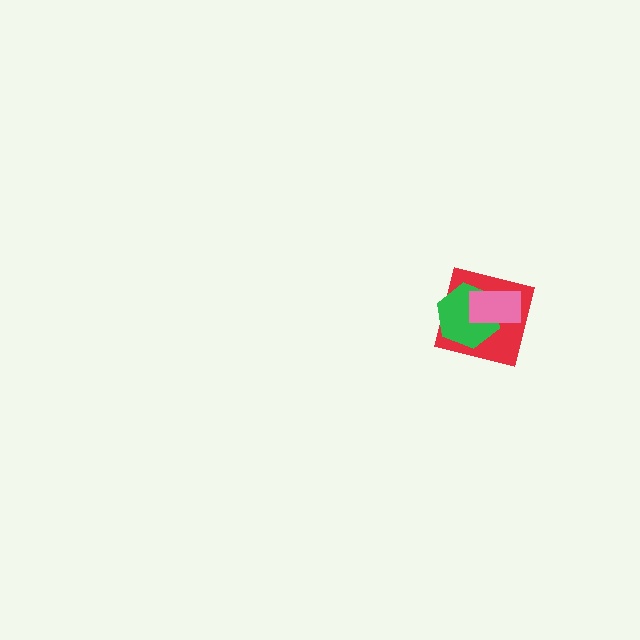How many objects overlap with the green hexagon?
2 objects overlap with the green hexagon.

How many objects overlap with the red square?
2 objects overlap with the red square.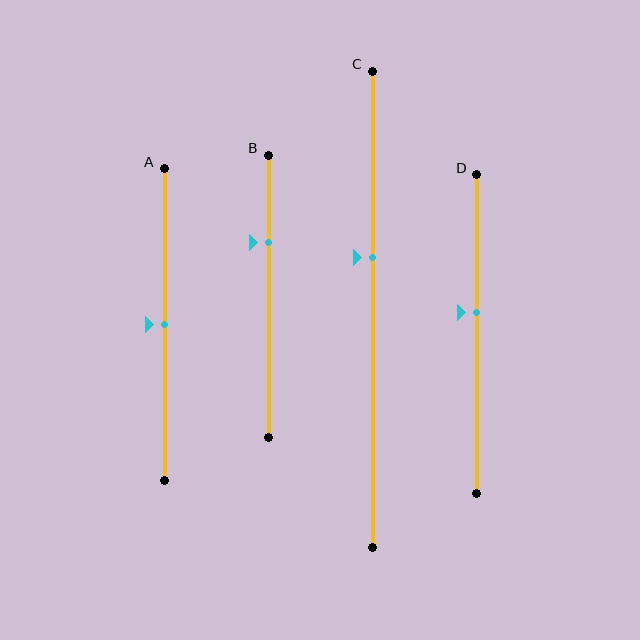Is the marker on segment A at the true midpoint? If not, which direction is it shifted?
Yes, the marker on segment A is at the true midpoint.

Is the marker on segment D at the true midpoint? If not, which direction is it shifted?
No, the marker on segment D is shifted upward by about 7% of the segment length.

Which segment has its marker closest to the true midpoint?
Segment A has its marker closest to the true midpoint.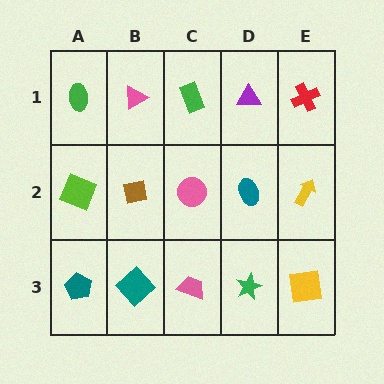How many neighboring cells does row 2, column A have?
3.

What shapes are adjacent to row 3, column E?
A yellow arrow (row 2, column E), a green star (row 3, column D).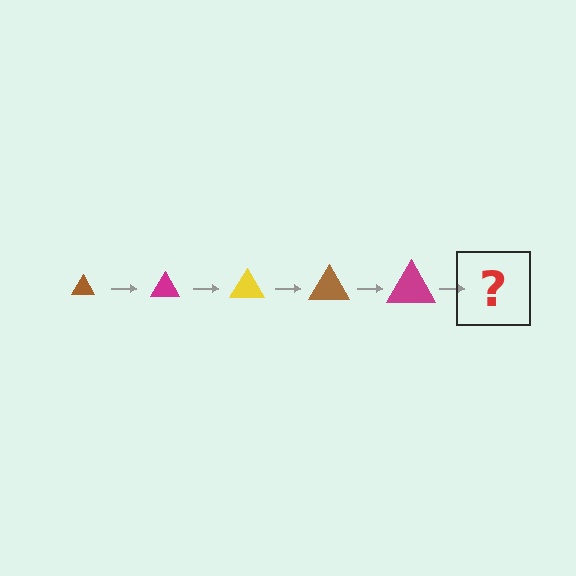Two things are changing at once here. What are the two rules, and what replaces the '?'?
The two rules are that the triangle grows larger each step and the color cycles through brown, magenta, and yellow. The '?' should be a yellow triangle, larger than the previous one.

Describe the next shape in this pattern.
It should be a yellow triangle, larger than the previous one.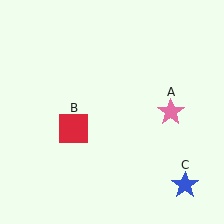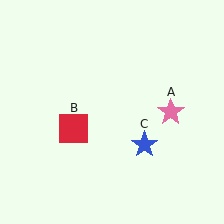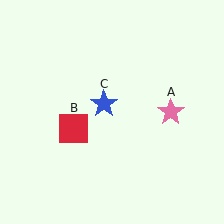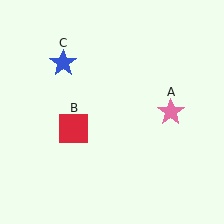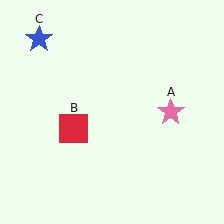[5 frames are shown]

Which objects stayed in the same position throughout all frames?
Pink star (object A) and red square (object B) remained stationary.